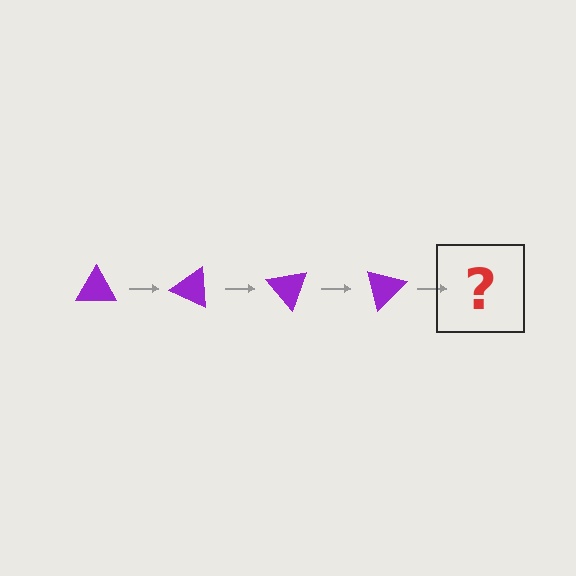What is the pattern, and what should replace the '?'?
The pattern is that the triangle rotates 25 degrees each step. The '?' should be a purple triangle rotated 100 degrees.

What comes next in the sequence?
The next element should be a purple triangle rotated 100 degrees.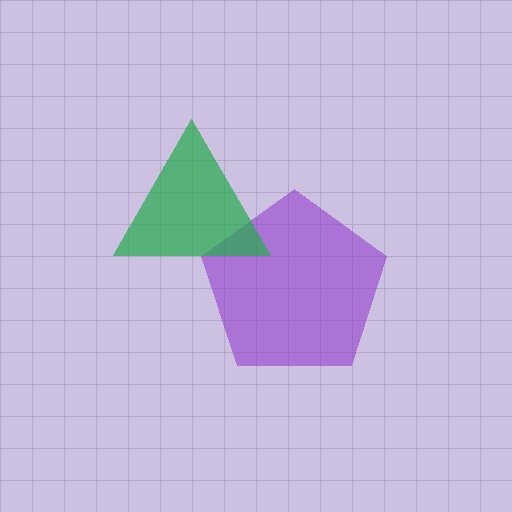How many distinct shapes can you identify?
There are 2 distinct shapes: a purple pentagon, a green triangle.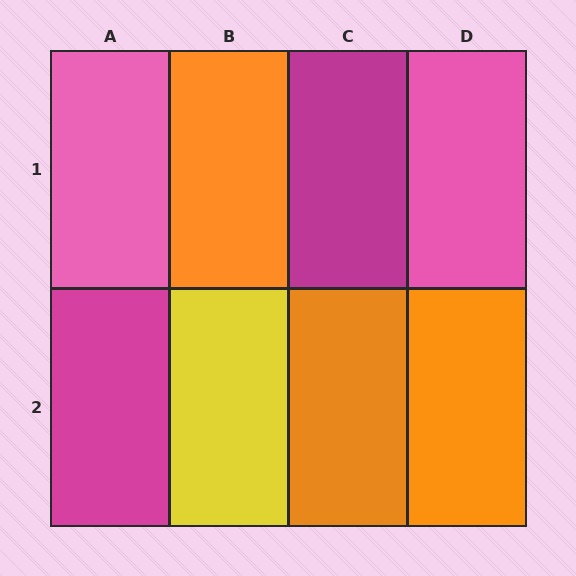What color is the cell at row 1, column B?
Orange.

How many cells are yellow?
1 cell is yellow.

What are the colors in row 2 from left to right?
Magenta, yellow, orange, orange.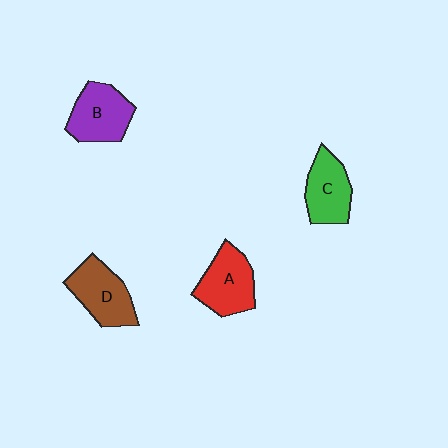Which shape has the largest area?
Shape A (red).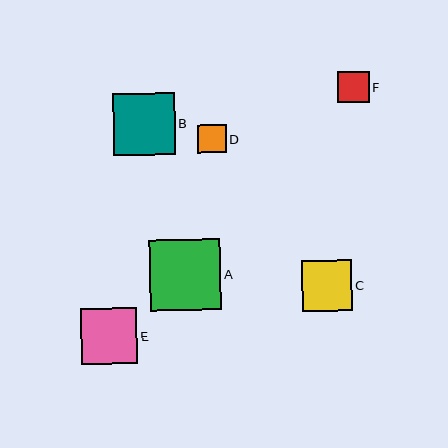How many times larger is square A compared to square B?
Square A is approximately 1.2 times the size of square B.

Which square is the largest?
Square A is the largest with a size of approximately 71 pixels.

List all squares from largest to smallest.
From largest to smallest: A, B, E, C, F, D.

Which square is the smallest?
Square D is the smallest with a size of approximately 28 pixels.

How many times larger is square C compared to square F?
Square C is approximately 1.6 times the size of square F.